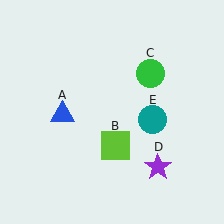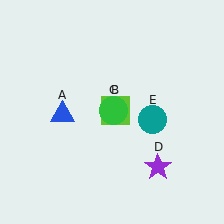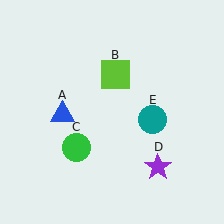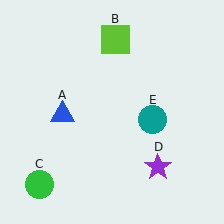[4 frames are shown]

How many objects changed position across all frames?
2 objects changed position: lime square (object B), green circle (object C).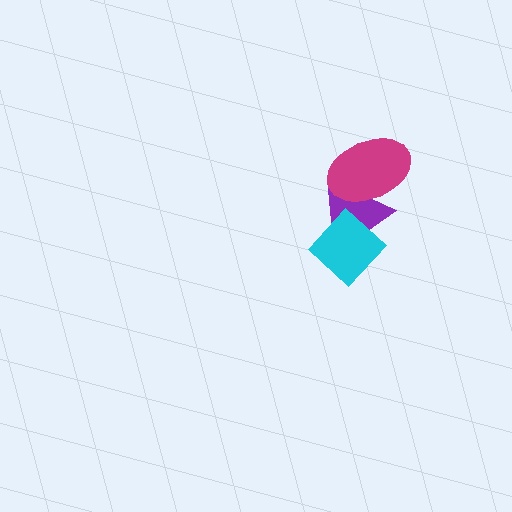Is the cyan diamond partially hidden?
No, no other shape covers it.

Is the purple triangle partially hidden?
Yes, it is partially covered by another shape.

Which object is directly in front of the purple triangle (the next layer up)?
The magenta ellipse is directly in front of the purple triangle.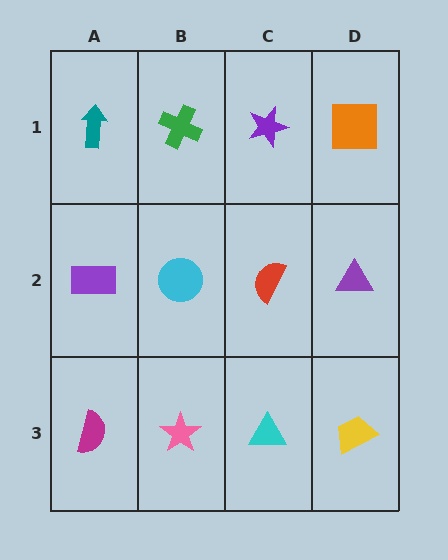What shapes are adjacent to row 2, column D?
An orange square (row 1, column D), a yellow trapezoid (row 3, column D), a red semicircle (row 2, column C).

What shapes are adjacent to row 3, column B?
A cyan circle (row 2, column B), a magenta semicircle (row 3, column A), a cyan triangle (row 3, column C).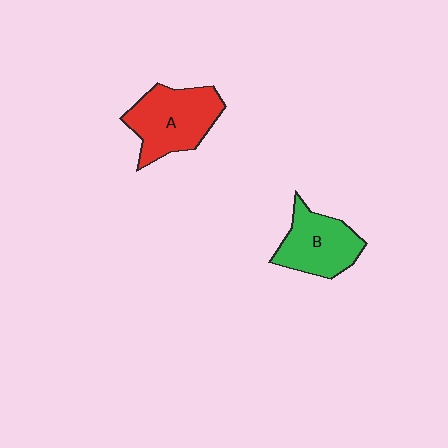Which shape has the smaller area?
Shape B (green).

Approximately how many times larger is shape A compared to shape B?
Approximately 1.2 times.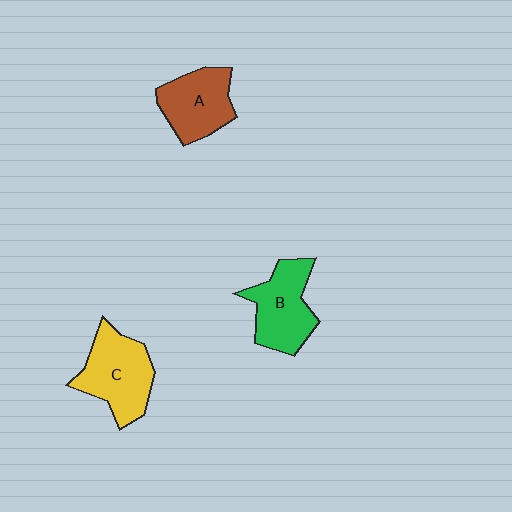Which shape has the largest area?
Shape C (yellow).